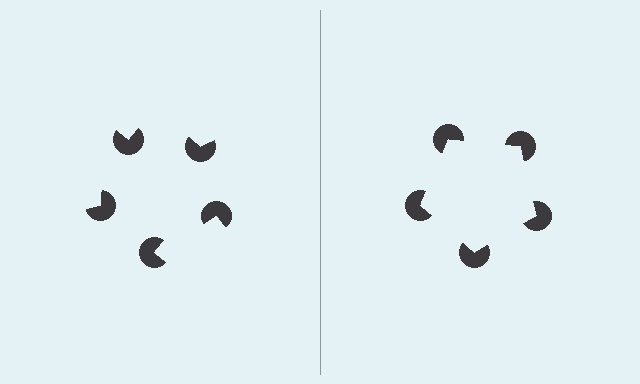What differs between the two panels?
The pac-man discs are positioned identically on both sides; only the wedge orientations differ. On the right they align to a pentagon; on the left they are misaligned.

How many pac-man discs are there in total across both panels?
10 — 5 on each side.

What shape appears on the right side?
An illusory pentagon.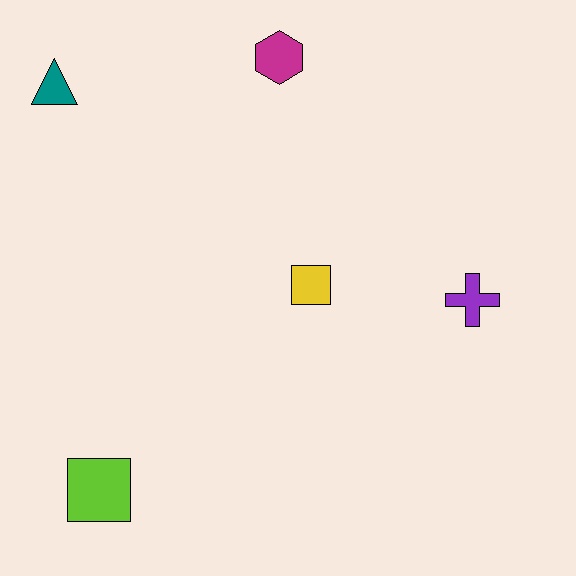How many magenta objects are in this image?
There is 1 magenta object.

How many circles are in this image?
There are no circles.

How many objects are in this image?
There are 5 objects.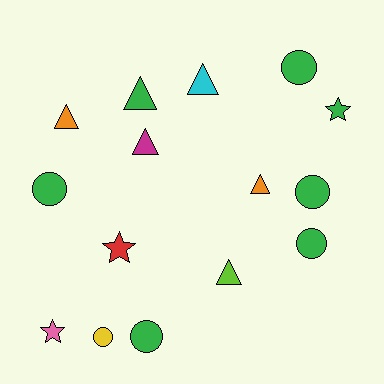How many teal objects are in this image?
There are no teal objects.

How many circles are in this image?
There are 6 circles.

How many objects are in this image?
There are 15 objects.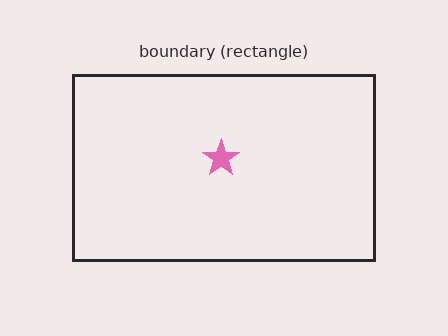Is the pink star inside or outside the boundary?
Inside.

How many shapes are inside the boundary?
1 inside, 0 outside.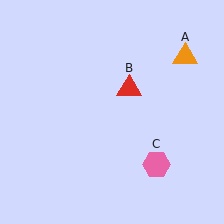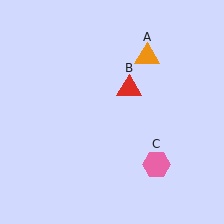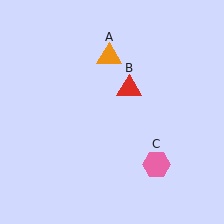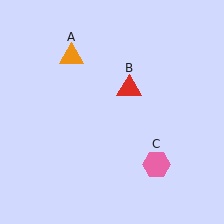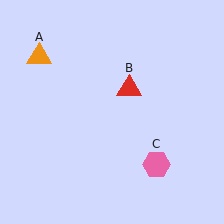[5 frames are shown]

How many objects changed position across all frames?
1 object changed position: orange triangle (object A).